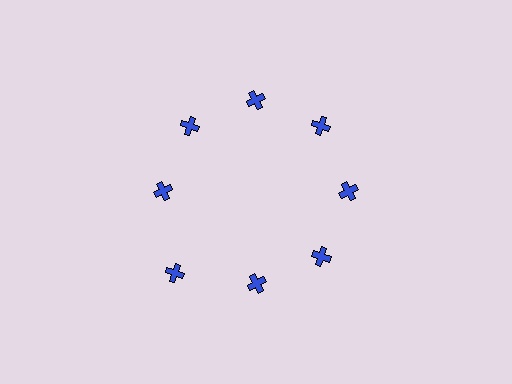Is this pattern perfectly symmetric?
No. The 8 blue crosses are arranged in a ring, but one element near the 8 o'clock position is pushed outward from the center, breaking the 8-fold rotational symmetry.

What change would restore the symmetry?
The symmetry would be restored by moving it inward, back onto the ring so that all 8 crosses sit at equal angles and equal distance from the center.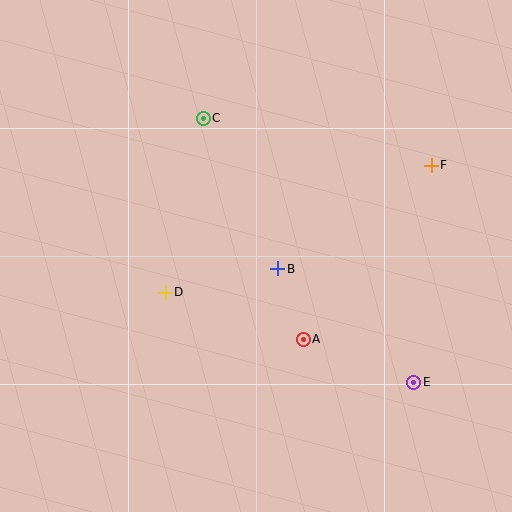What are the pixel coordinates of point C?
Point C is at (203, 118).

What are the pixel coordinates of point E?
Point E is at (414, 382).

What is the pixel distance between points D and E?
The distance between D and E is 265 pixels.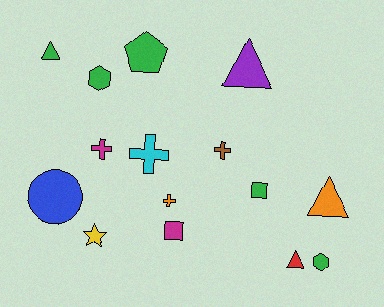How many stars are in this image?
There is 1 star.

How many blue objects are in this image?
There is 1 blue object.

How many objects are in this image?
There are 15 objects.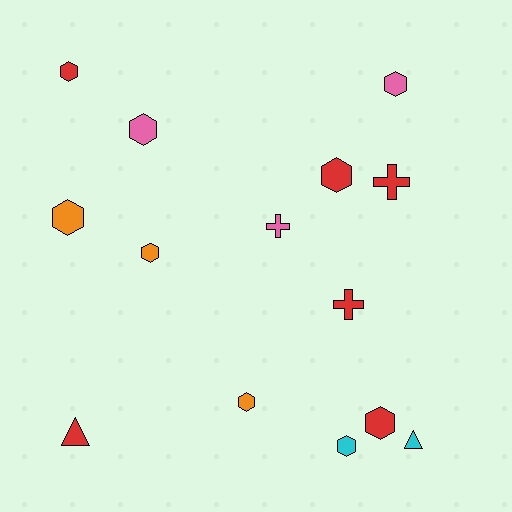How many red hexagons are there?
There are 3 red hexagons.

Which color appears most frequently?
Red, with 6 objects.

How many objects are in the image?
There are 14 objects.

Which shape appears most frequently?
Hexagon, with 9 objects.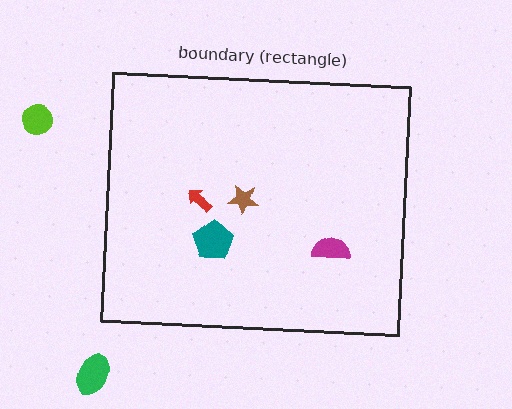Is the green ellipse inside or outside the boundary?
Outside.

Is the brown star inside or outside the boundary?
Inside.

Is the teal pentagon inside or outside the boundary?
Inside.